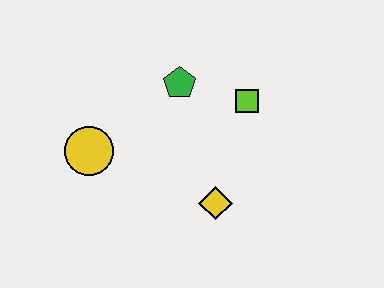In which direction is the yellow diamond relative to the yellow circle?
The yellow diamond is to the right of the yellow circle.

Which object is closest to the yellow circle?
The green pentagon is closest to the yellow circle.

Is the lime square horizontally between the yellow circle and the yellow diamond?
No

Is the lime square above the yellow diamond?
Yes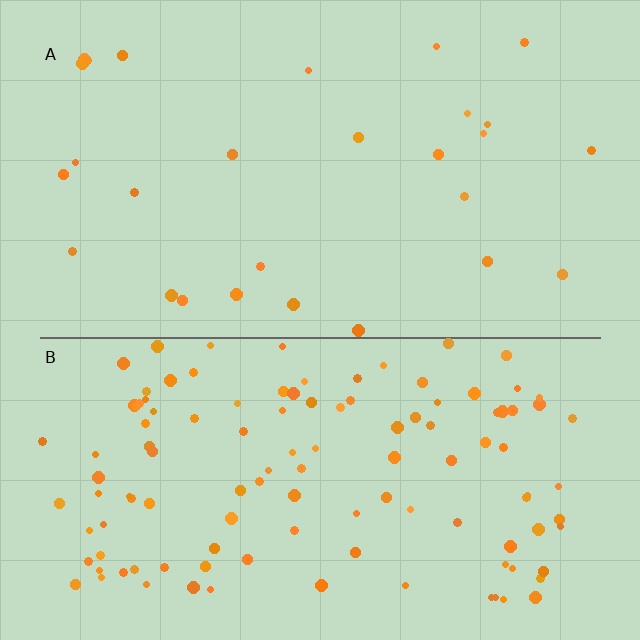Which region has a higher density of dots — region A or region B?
B (the bottom).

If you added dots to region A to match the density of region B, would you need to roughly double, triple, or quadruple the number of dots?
Approximately quadruple.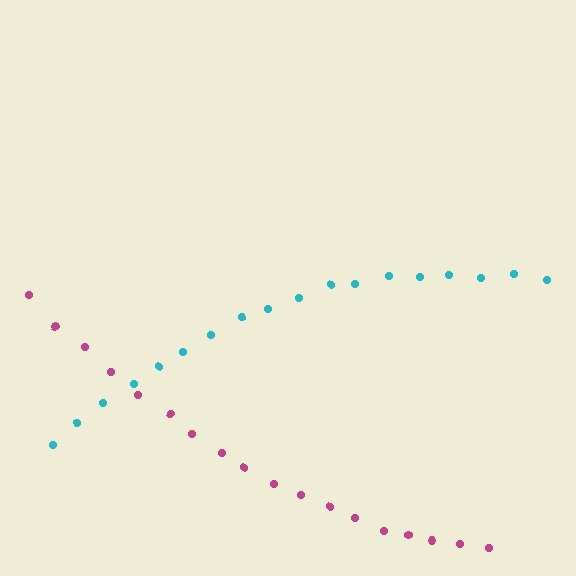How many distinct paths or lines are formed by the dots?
There are 2 distinct paths.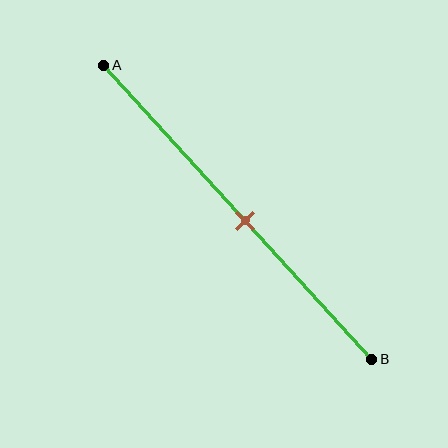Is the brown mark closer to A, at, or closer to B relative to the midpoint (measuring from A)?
The brown mark is approximately at the midpoint of segment AB.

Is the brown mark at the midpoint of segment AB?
Yes, the mark is approximately at the midpoint.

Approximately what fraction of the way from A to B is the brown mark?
The brown mark is approximately 55% of the way from A to B.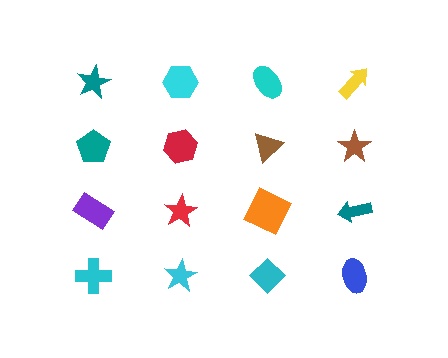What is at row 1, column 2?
A cyan hexagon.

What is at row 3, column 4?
A teal arrow.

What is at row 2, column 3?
A brown triangle.